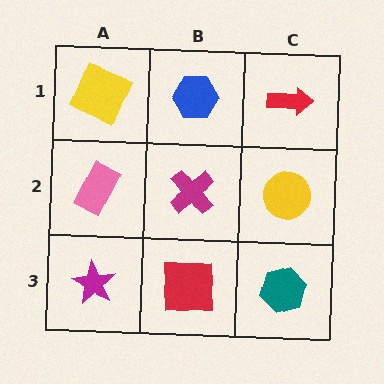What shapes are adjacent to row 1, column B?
A magenta cross (row 2, column B), a yellow square (row 1, column A), a red arrow (row 1, column C).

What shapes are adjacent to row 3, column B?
A magenta cross (row 2, column B), a magenta star (row 3, column A), a teal hexagon (row 3, column C).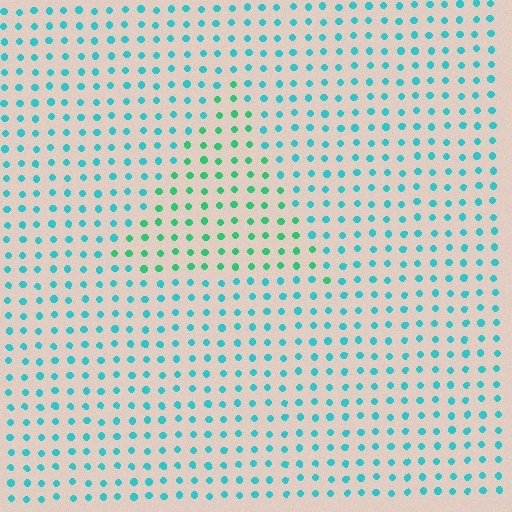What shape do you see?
I see a triangle.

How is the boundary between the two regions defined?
The boundary is defined purely by a slight shift in hue (about 34 degrees). Spacing, size, and orientation are identical on both sides.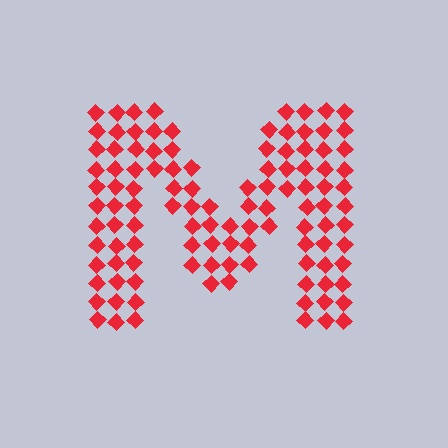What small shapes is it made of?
It is made of small diamonds.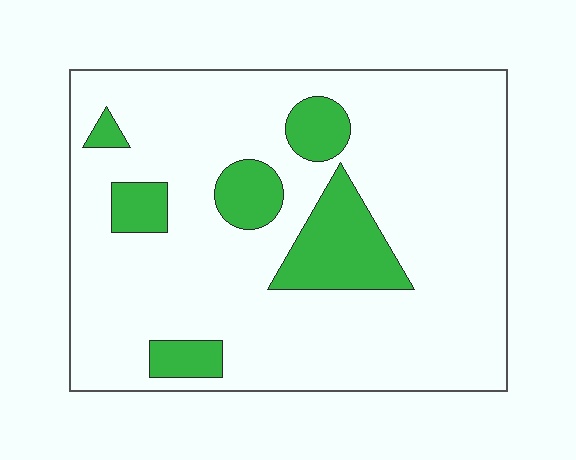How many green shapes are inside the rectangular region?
6.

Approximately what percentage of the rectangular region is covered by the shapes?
Approximately 15%.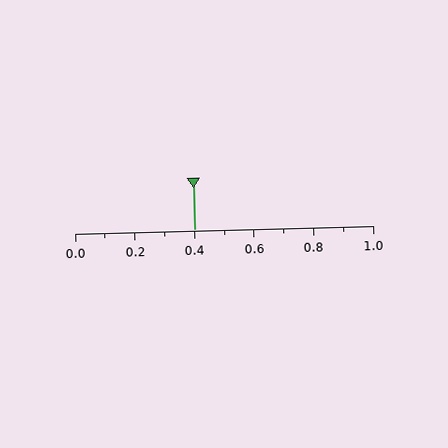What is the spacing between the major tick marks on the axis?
The major ticks are spaced 0.2 apart.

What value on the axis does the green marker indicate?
The marker indicates approximately 0.4.